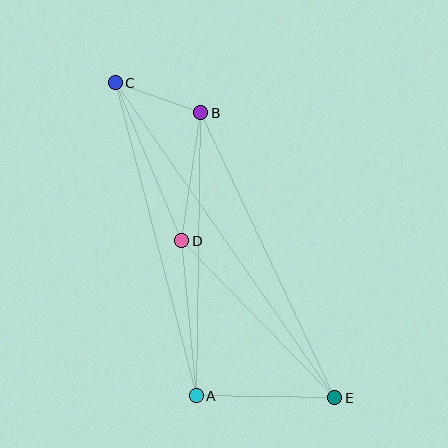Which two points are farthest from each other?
Points C and E are farthest from each other.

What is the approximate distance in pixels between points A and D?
The distance between A and D is approximately 156 pixels.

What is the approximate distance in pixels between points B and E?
The distance between B and E is approximately 315 pixels.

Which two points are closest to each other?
Points B and C are closest to each other.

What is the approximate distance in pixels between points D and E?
The distance between D and E is approximately 219 pixels.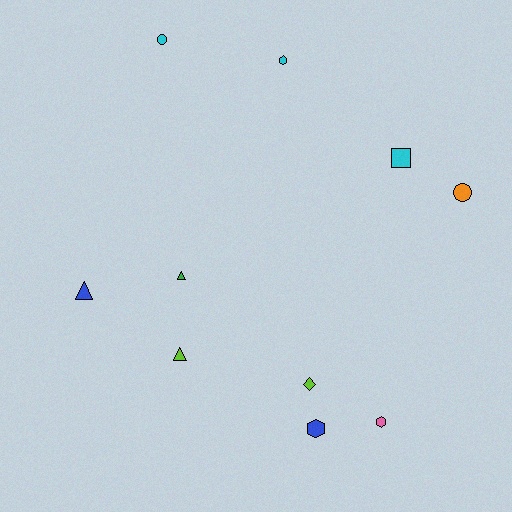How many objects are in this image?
There are 10 objects.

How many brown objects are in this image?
There are no brown objects.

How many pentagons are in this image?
There are no pentagons.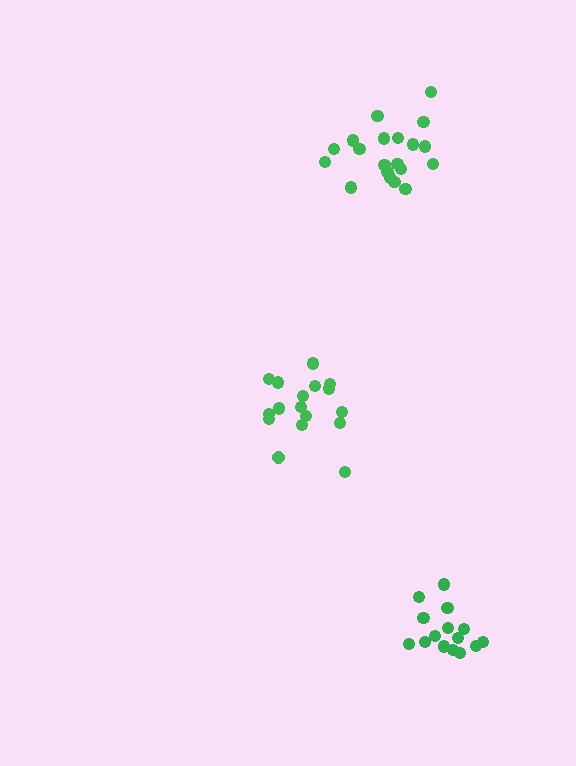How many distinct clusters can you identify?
There are 3 distinct clusters.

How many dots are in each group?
Group 1: 15 dots, Group 2: 20 dots, Group 3: 17 dots (52 total).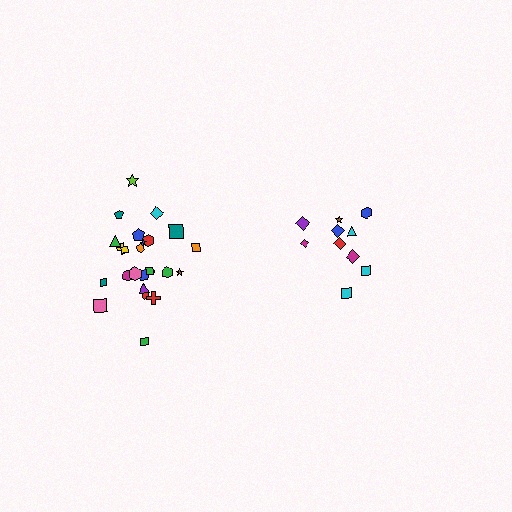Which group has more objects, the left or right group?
The left group.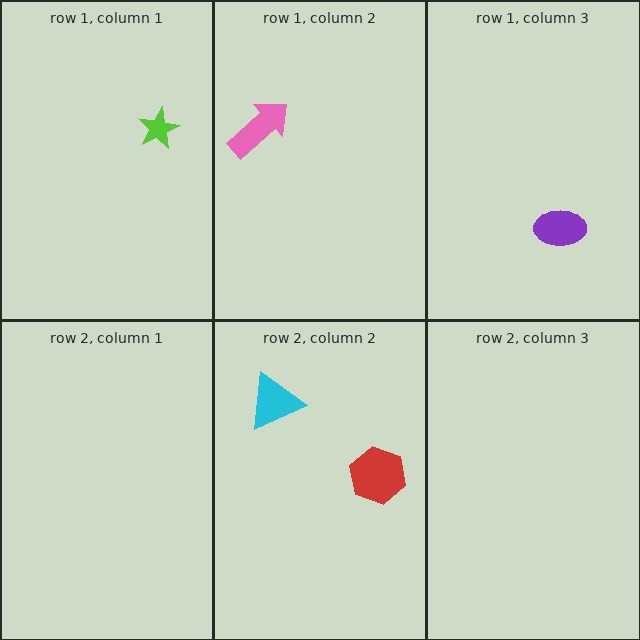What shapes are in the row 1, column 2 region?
The pink arrow.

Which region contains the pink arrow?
The row 1, column 2 region.